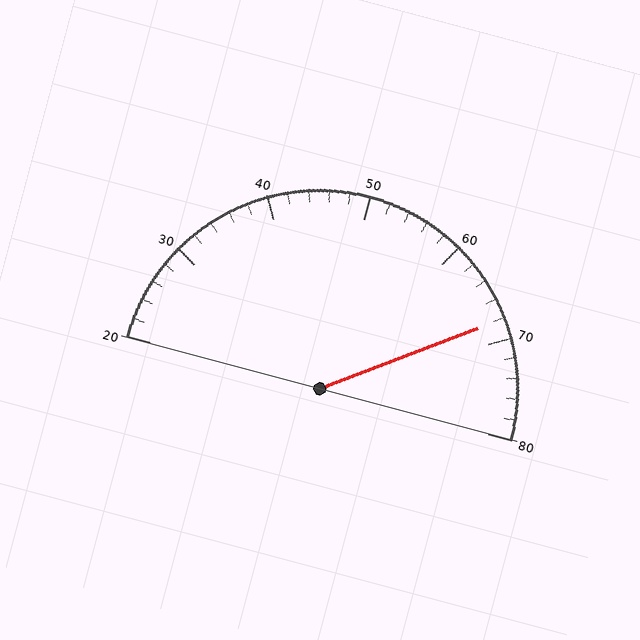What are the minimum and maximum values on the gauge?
The gauge ranges from 20 to 80.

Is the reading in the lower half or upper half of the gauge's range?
The reading is in the upper half of the range (20 to 80).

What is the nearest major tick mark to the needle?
The nearest major tick mark is 70.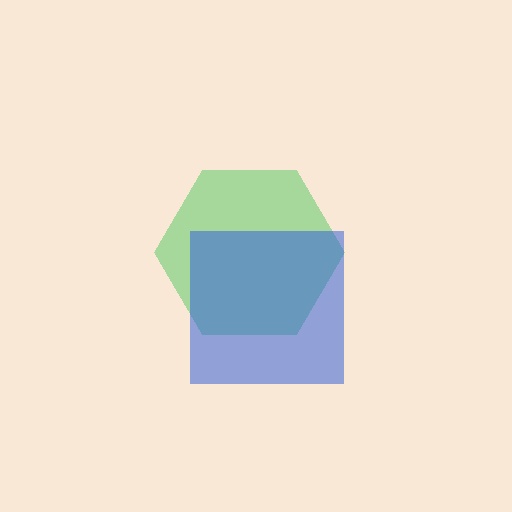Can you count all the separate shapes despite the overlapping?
Yes, there are 2 separate shapes.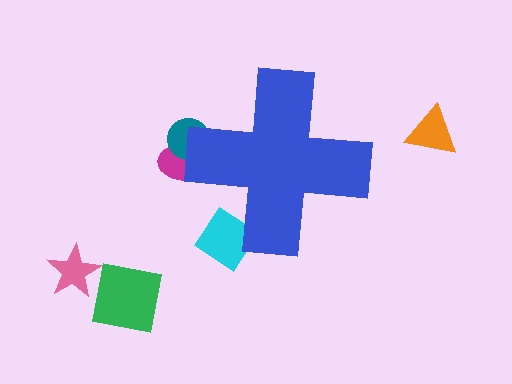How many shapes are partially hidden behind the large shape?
3 shapes are partially hidden.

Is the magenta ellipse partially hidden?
Yes, the magenta ellipse is partially hidden behind the blue cross.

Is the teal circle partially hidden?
Yes, the teal circle is partially hidden behind the blue cross.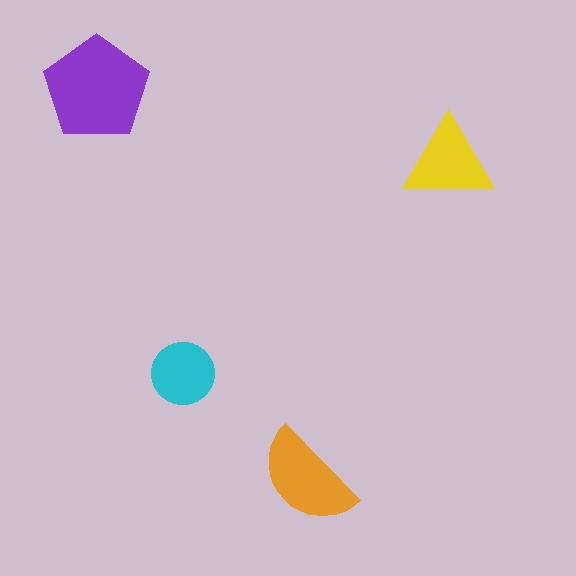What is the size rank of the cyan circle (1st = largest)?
4th.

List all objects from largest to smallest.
The purple pentagon, the orange semicircle, the yellow triangle, the cyan circle.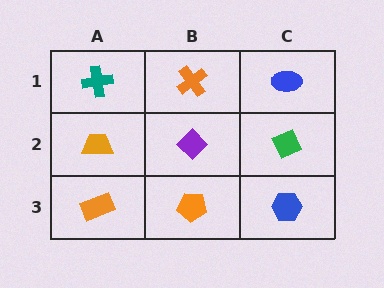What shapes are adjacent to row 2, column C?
A blue ellipse (row 1, column C), a blue hexagon (row 3, column C), a purple diamond (row 2, column B).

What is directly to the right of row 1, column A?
An orange cross.